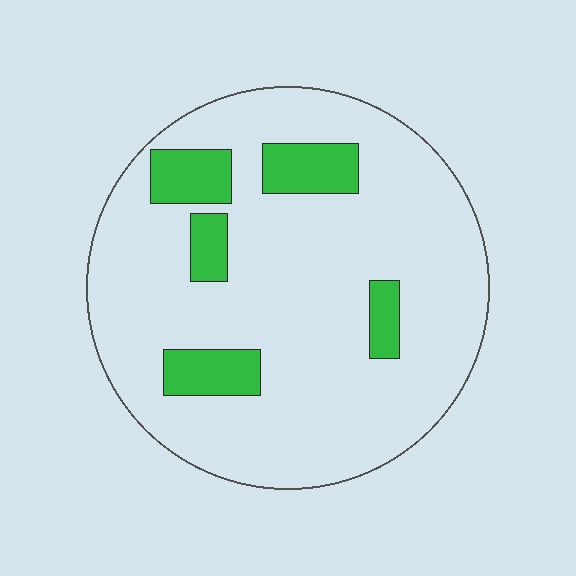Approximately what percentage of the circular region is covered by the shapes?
Approximately 15%.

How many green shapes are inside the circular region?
5.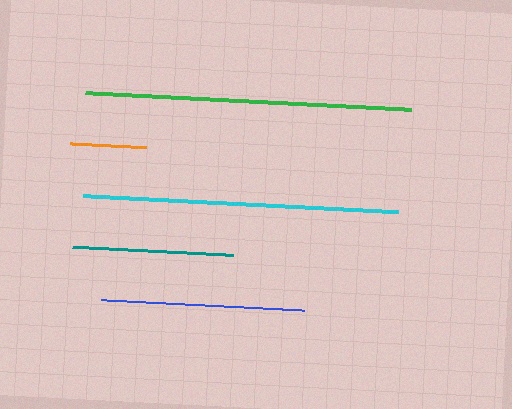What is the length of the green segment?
The green segment is approximately 326 pixels long.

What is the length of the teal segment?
The teal segment is approximately 162 pixels long.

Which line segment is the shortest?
The orange line is the shortest at approximately 76 pixels.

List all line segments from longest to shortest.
From longest to shortest: green, cyan, blue, teal, orange.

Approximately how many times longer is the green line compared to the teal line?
The green line is approximately 2.0 times the length of the teal line.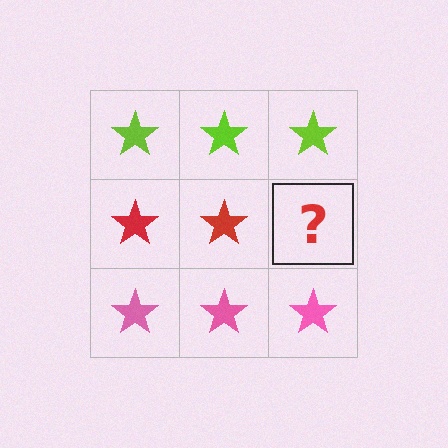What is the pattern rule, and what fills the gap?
The rule is that each row has a consistent color. The gap should be filled with a red star.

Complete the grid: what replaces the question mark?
The question mark should be replaced with a red star.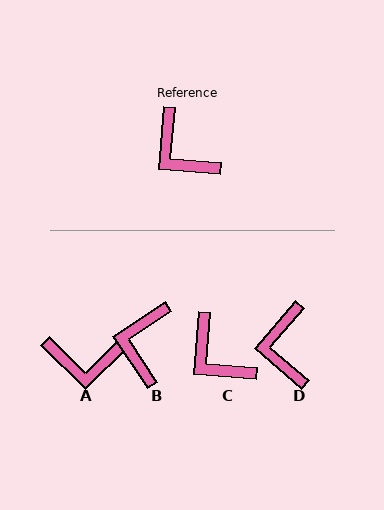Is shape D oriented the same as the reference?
No, it is off by about 36 degrees.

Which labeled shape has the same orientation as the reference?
C.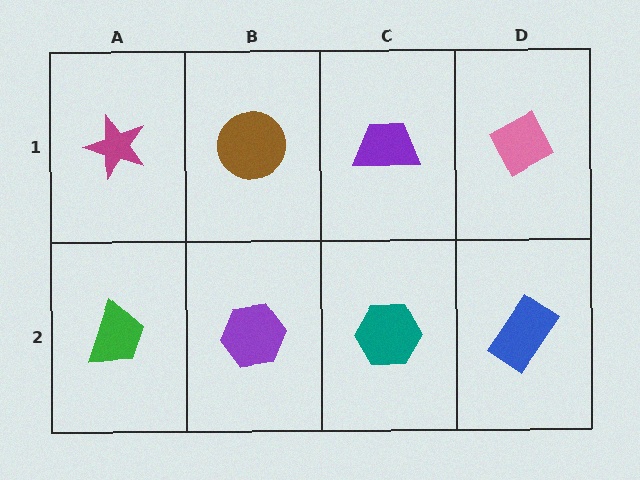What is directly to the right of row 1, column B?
A purple trapezoid.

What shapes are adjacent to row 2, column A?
A magenta star (row 1, column A), a purple hexagon (row 2, column B).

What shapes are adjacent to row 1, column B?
A purple hexagon (row 2, column B), a magenta star (row 1, column A), a purple trapezoid (row 1, column C).